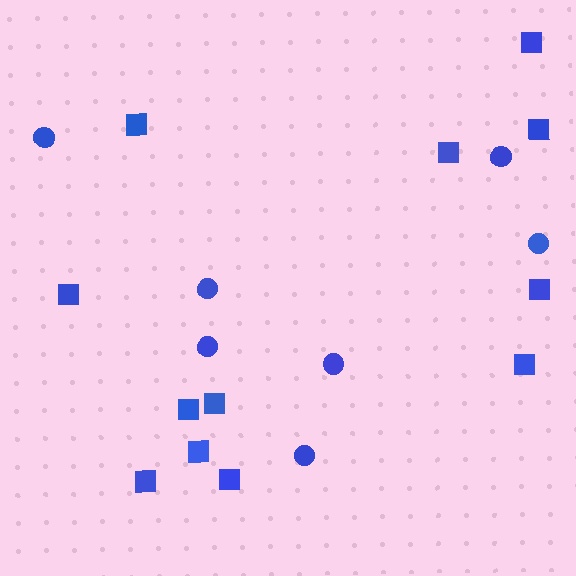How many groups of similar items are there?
There are 2 groups: one group of circles (7) and one group of squares (12).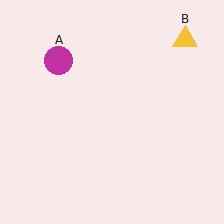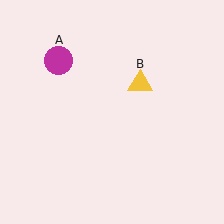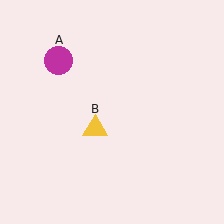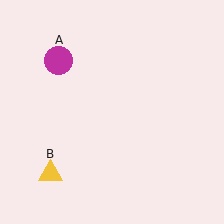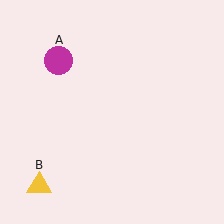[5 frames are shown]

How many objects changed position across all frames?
1 object changed position: yellow triangle (object B).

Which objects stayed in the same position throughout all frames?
Magenta circle (object A) remained stationary.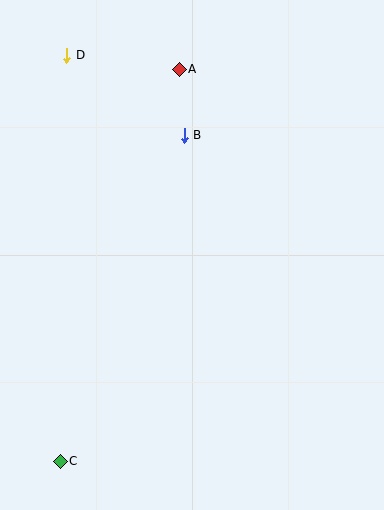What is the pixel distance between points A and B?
The distance between A and B is 66 pixels.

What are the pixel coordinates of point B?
Point B is at (184, 135).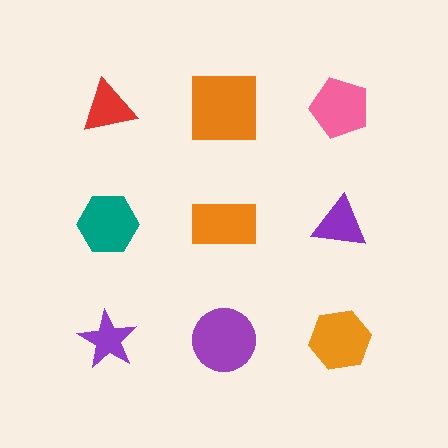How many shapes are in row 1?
3 shapes.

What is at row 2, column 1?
A teal hexagon.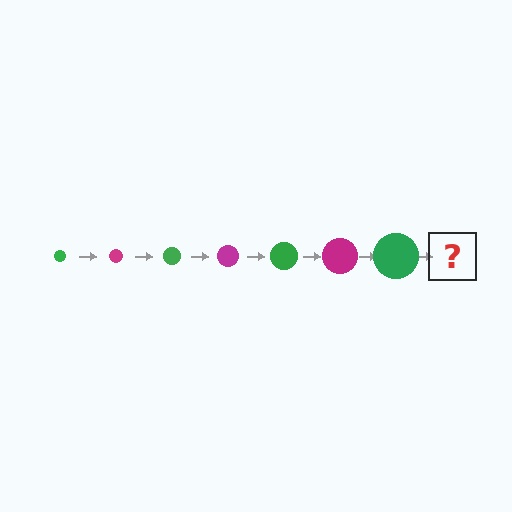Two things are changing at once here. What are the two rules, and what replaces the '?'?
The two rules are that the circle grows larger each step and the color cycles through green and magenta. The '?' should be a magenta circle, larger than the previous one.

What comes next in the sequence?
The next element should be a magenta circle, larger than the previous one.